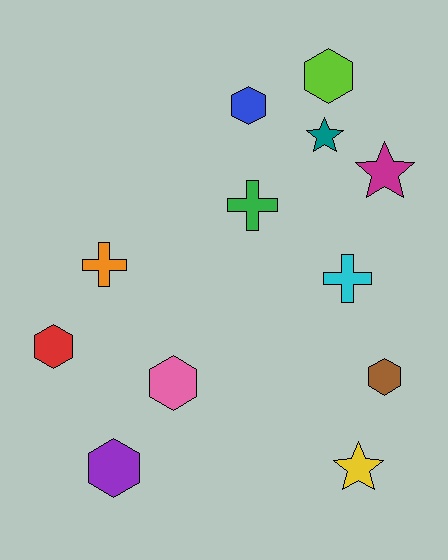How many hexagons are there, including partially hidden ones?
There are 6 hexagons.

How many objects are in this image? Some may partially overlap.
There are 12 objects.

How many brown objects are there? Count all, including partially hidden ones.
There is 1 brown object.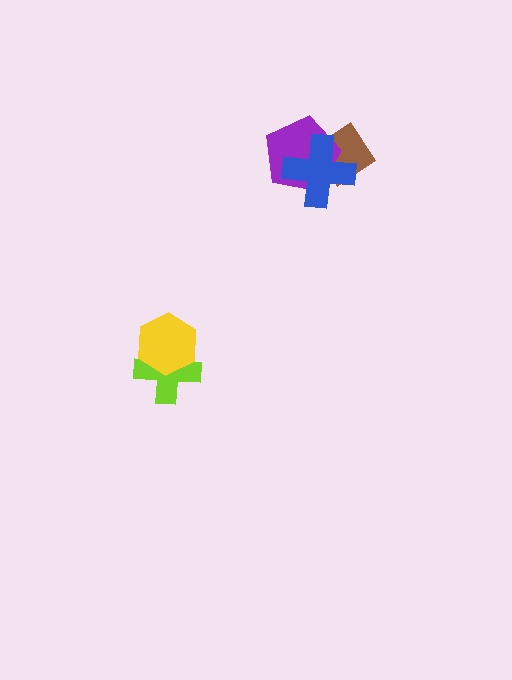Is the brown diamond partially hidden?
Yes, it is partially covered by another shape.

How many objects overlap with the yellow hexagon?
1 object overlaps with the yellow hexagon.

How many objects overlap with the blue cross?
2 objects overlap with the blue cross.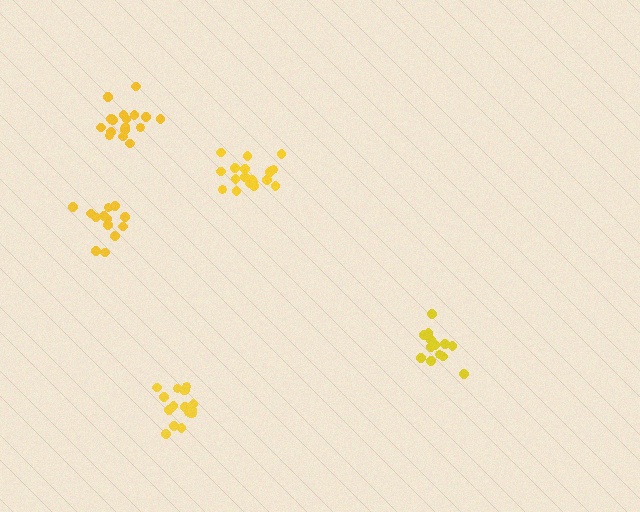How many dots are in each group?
Group 1: 18 dots, Group 2: 18 dots, Group 3: 13 dots, Group 4: 18 dots, Group 5: 13 dots (80 total).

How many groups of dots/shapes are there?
There are 5 groups.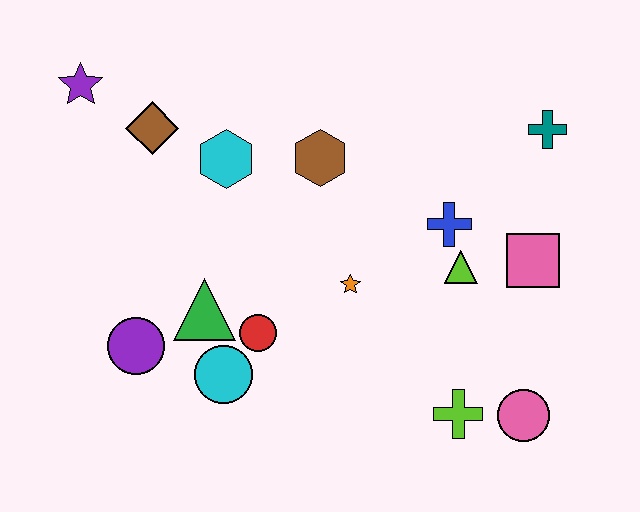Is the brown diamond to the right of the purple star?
Yes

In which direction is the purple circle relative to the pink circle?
The purple circle is to the left of the pink circle.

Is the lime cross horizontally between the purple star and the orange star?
No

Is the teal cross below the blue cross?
No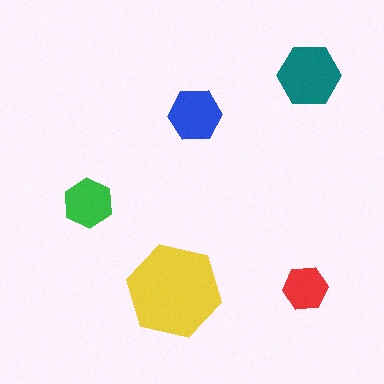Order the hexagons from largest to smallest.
the yellow one, the teal one, the blue one, the green one, the red one.